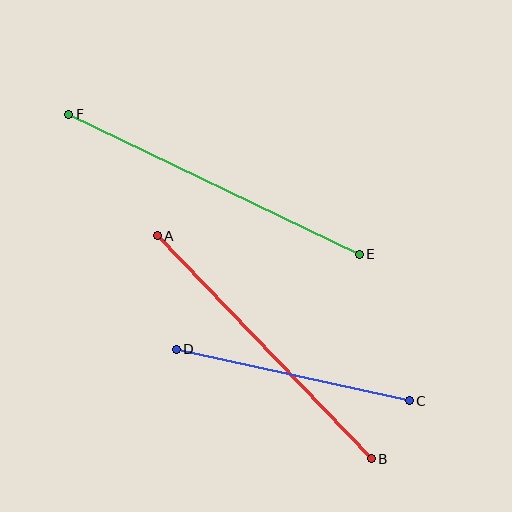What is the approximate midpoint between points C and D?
The midpoint is at approximately (293, 375) pixels.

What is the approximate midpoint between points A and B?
The midpoint is at approximately (264, 347) pixels.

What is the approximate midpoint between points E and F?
The midpoint is at approximately (214, 184) pixels.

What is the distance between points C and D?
The distance is approximately 239 pixels.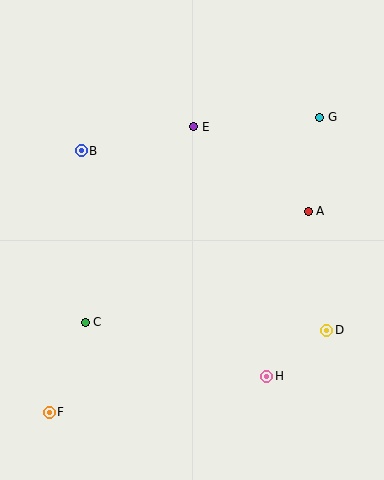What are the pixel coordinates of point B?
Point B is at (81, 151).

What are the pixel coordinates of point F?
Point F is at (49, 412).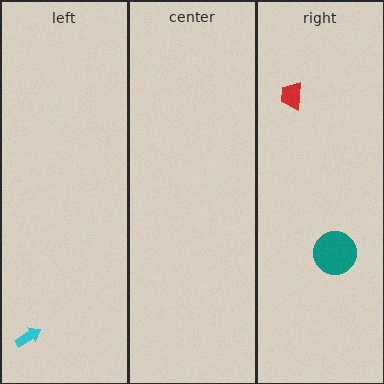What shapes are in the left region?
The cyan arrow.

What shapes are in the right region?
The teal circle, the red trapezoid.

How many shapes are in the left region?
1.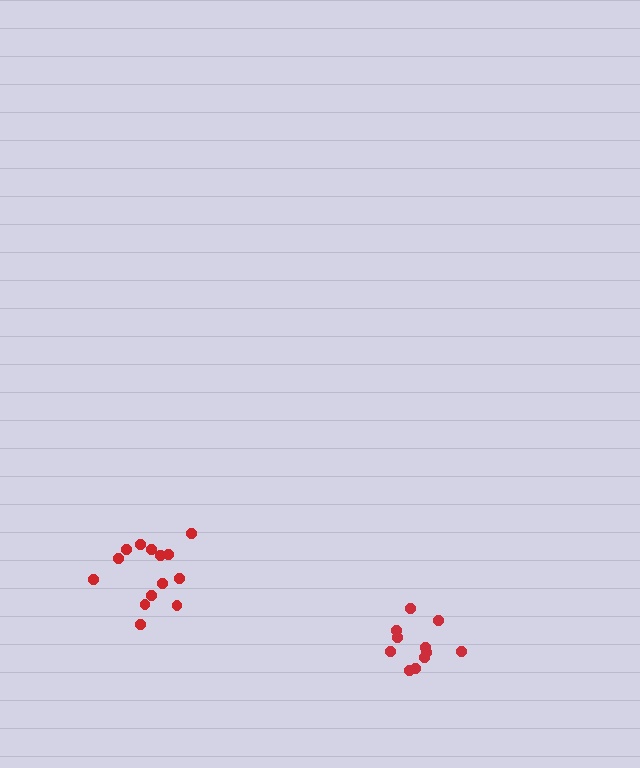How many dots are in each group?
Group 1: 11 dots, Group 2: 14 dots (25 total).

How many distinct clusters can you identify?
There are 2 distinct clusters.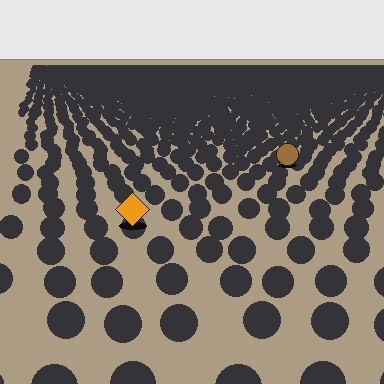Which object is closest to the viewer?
The orange diamond is closest. The texture marks near it are larger and more spread out.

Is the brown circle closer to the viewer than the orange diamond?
No. The orange diamond is closer — you can tell from the texture gradient: the ground texture is coarser near it.